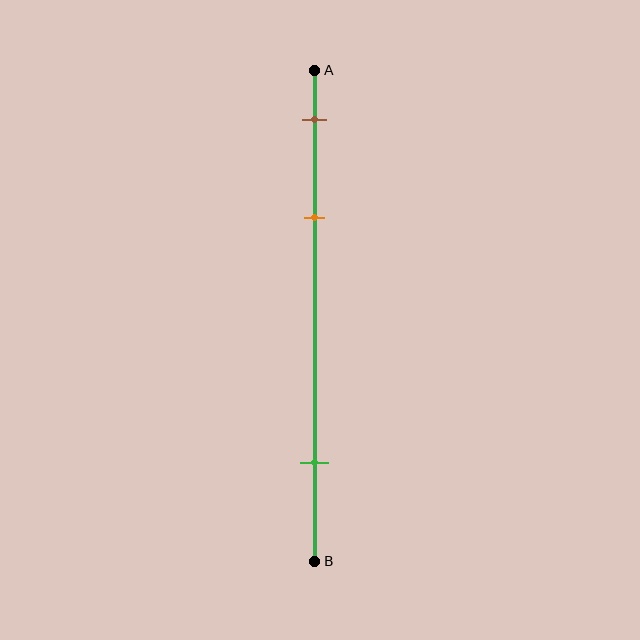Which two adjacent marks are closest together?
The brown and orange marks are the closest adjacent pair.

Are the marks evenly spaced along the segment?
No, the marks are not evenly spaced.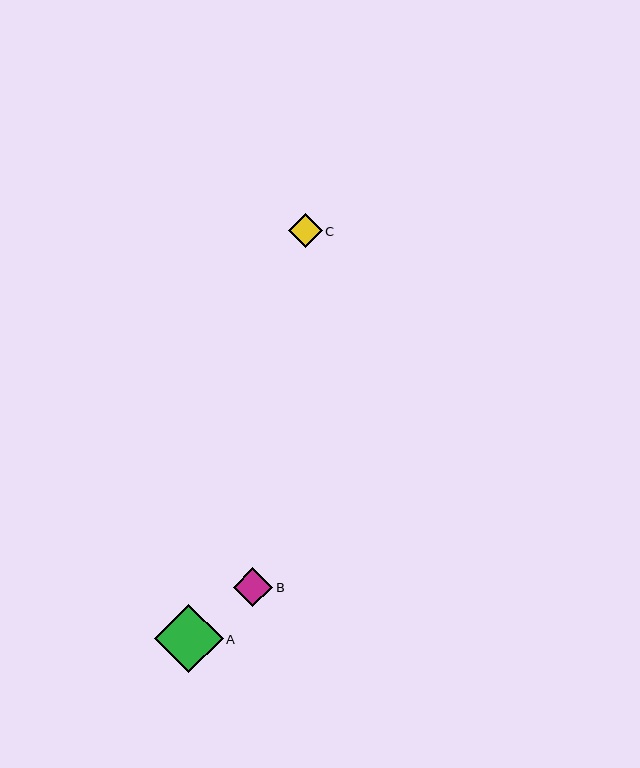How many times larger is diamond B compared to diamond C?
Diamond B is approximately 1.2 times the size of diamond C.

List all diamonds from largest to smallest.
From largest to smallest: A, B, C.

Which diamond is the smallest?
Diamond C is the smallest with a size of approximately 34 pixels.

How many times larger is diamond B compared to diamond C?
Diamond B is approximately 1.2 times the size of diamond C.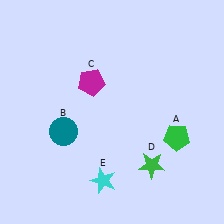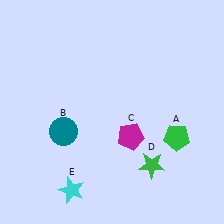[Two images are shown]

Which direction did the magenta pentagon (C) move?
The magenta pentagon (C) moved down.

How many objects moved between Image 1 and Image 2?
2 objects moved between the two images.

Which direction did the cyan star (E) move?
The cyan star (E) moved left.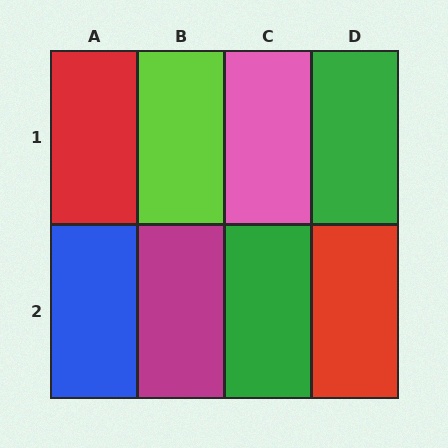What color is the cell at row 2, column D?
Red.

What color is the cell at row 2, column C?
Green.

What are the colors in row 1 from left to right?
Red, lime, pink, green.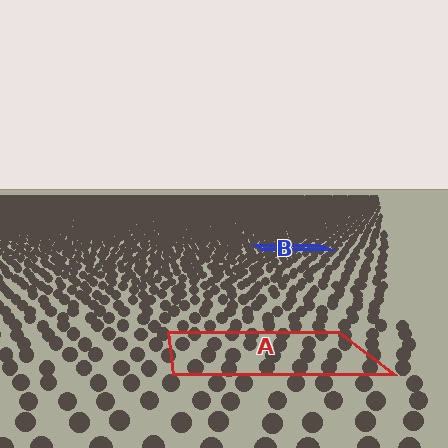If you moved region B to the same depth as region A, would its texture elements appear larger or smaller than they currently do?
They would appear larger. At a closer depth, the same texture elements are projected at a bigger on-screen size.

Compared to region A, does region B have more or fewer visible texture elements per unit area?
Region B has more texture elements per unit area — they are packed more densely because it is farther away.